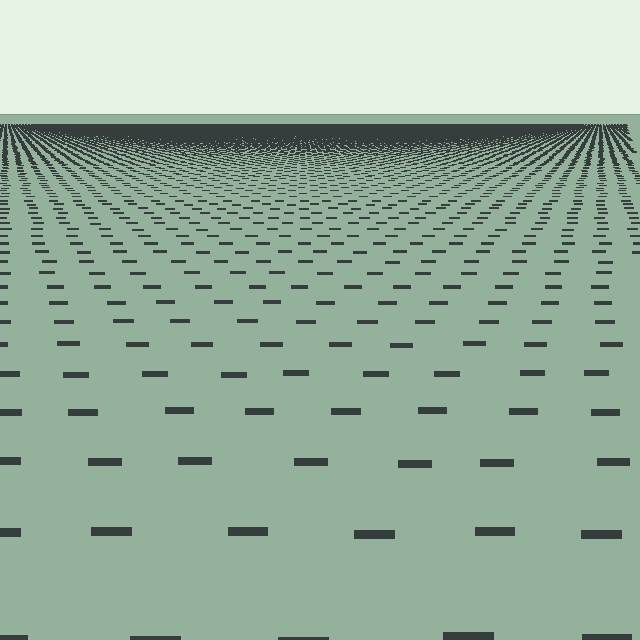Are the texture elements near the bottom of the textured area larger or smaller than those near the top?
Larger. Near the bottom, elements are closer to the viewer and appear at a bigger on-screen size.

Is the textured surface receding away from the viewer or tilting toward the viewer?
The surface is receding away from the viewer. Texture elements get smaller and denser toward the top.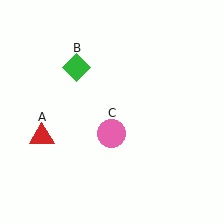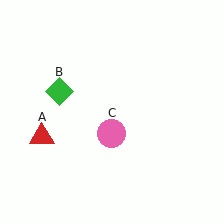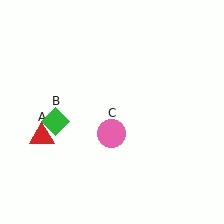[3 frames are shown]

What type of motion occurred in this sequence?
The green diamond (object B) rotated counterclockwise around the center of the scene.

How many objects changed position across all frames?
1 object changed position: green diamond (object B).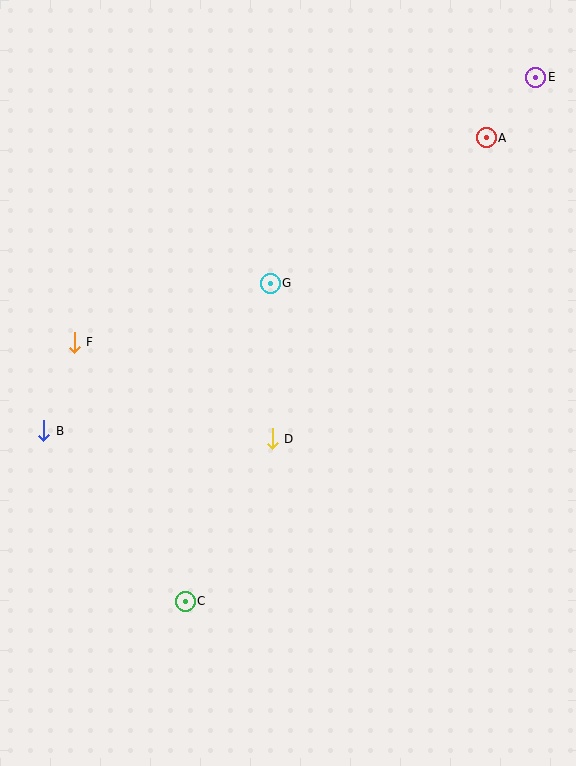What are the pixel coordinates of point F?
Point F is at (74, 342).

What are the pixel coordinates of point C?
Point C is at (185, 601).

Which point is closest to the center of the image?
Point D at (272, 439) is closest to the center.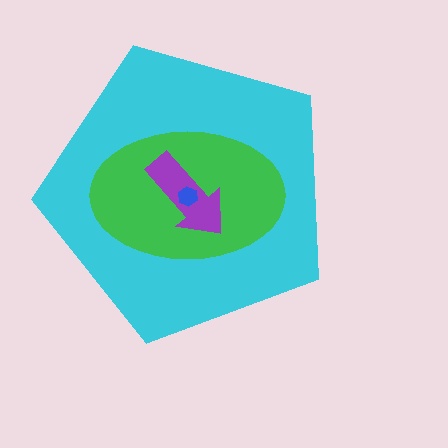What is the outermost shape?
The cyan pentagon.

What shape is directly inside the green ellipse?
The purple arrow.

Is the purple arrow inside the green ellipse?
Yes.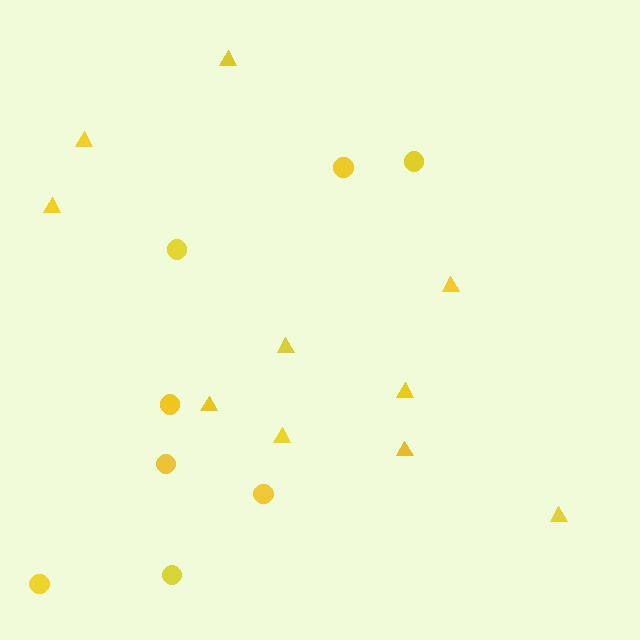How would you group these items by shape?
There are 2 groups: one group of triangles (10) and one group of circles (8).